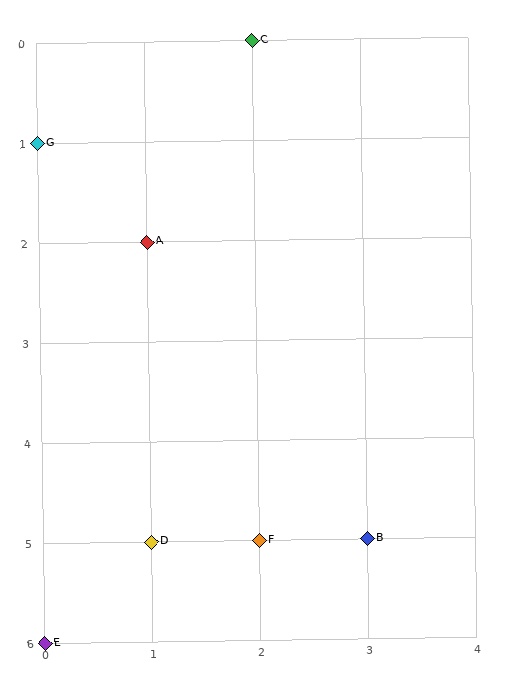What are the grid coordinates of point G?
Point G is at grid coordinates (0, 1).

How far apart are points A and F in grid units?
Points A and F are 1 column and 3 rows apart (about 3.2 grid units diagonally).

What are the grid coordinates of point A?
Point A is at grid coordinates (1, 2).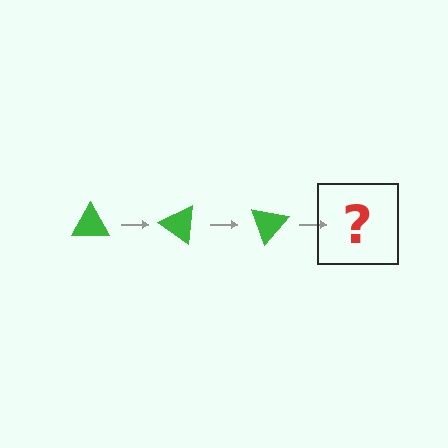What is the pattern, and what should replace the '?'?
The pattern is that the triangle rotates 35 degrees each step. The '?' should be a green triangle rotated 105 degrees.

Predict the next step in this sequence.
The next step is a green triangle rotated 105 degrees.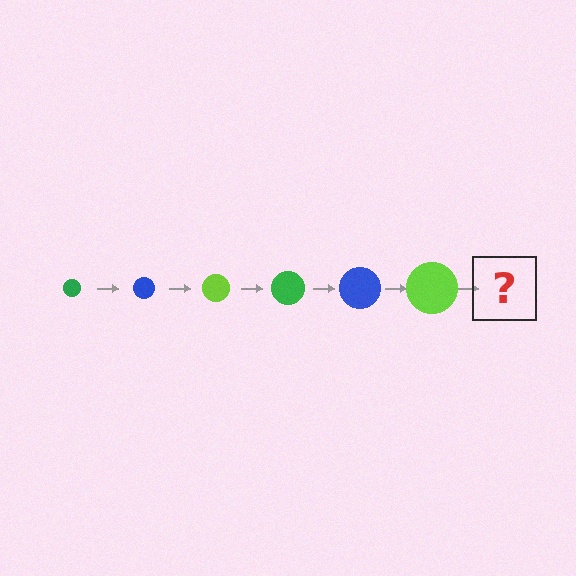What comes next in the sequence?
The next element should be a green circle, larger than the previous one.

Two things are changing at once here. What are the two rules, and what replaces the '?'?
The two rules are that the circle grows larger each step and the color cycles through green, blue, and lime. The '?' should be a green circle, larger than the previous one.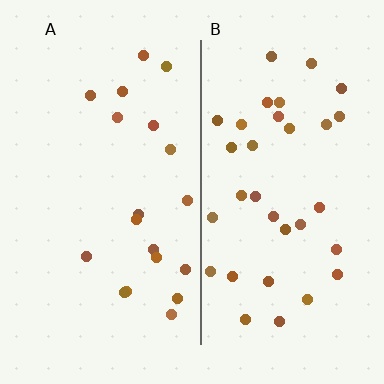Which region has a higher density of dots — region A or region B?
B (the right).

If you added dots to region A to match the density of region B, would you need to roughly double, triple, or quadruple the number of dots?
Approximately double.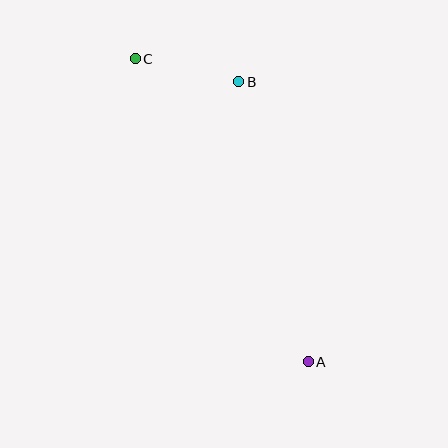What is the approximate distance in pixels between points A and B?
The distance between A and B is approximately 288 pixels.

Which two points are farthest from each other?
Points A and C are farthest from each other.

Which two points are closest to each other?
Points B and C are closest to each other.